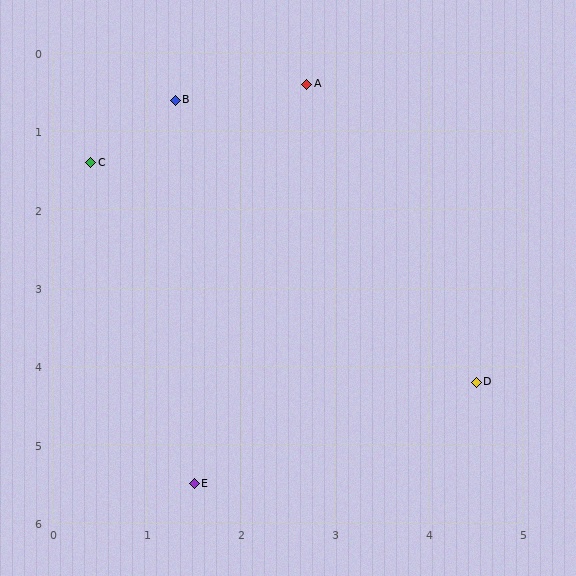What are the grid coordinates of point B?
Point B is at approximately (1.3, 0.6).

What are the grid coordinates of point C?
Point C is at approximately (0.4, 1.4).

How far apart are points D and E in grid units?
Points D and E are about 3.3 grid units apart.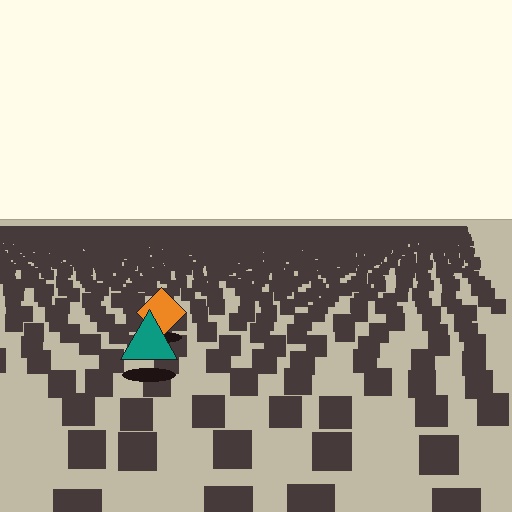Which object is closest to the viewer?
The teal triangle is closest. The texture marks near it are larger and more spread out.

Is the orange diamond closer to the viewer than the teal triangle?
No. The teal triangle is closer — you can tell from the texture gradient: the ground texture is coarser near it.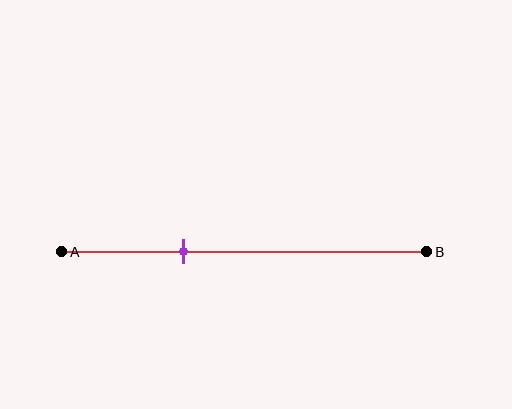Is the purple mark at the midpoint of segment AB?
No, the mark is at about 35% from A, not at the 50% midpoint.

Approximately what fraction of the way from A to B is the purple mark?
The purple mark is approximately 35% of the way from A to B.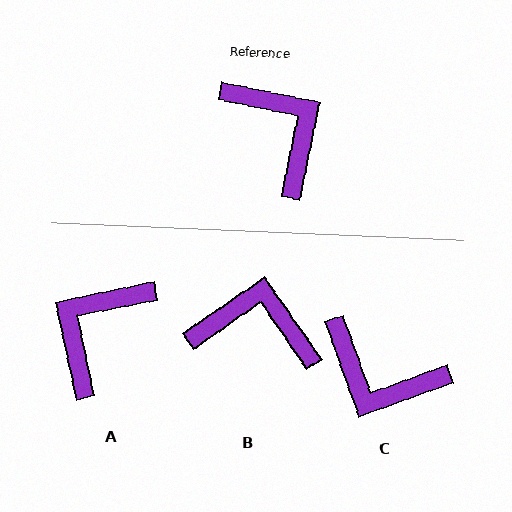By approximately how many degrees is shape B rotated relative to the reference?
Approximately 46 degrees counter-clockwise.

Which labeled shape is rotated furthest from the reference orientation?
C, about 149 degrees away.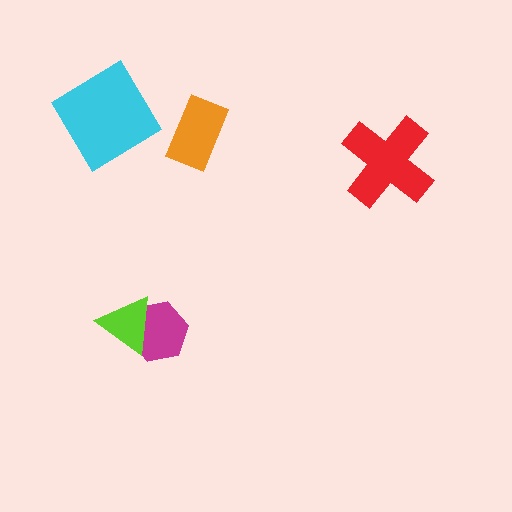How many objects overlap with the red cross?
0 objects overlap with the red cross.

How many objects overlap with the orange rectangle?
0 objects overlap with the orange rectangle.